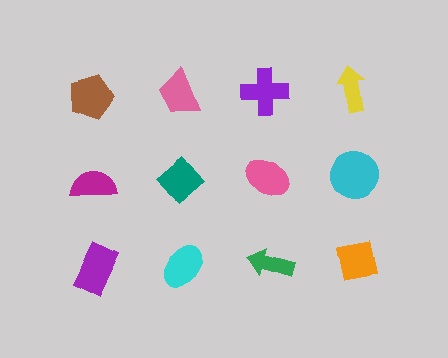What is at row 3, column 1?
A purple rectangle.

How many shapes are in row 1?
4 shapes.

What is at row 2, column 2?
A teal diamond.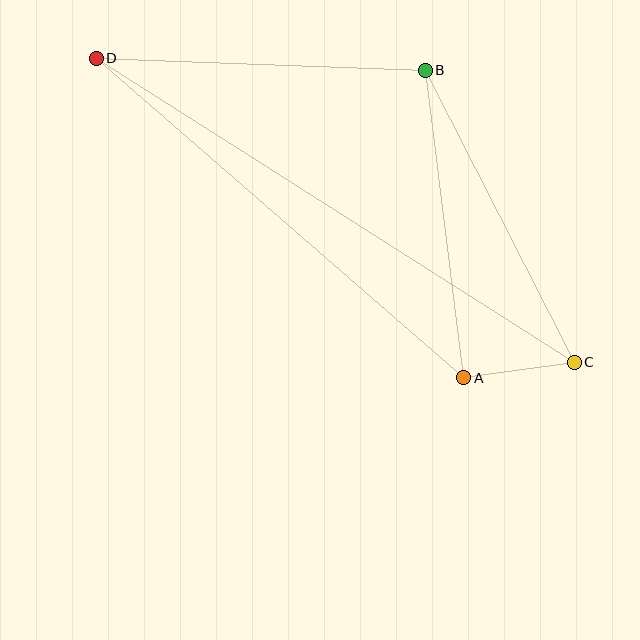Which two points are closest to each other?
Points A and C are closest to each other.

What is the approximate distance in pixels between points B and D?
The distance between B and D is approximately 329 pixels.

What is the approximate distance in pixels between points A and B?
The distance between A and B is approximately 310 pixels.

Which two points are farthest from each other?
Points C and D are farthest from each other.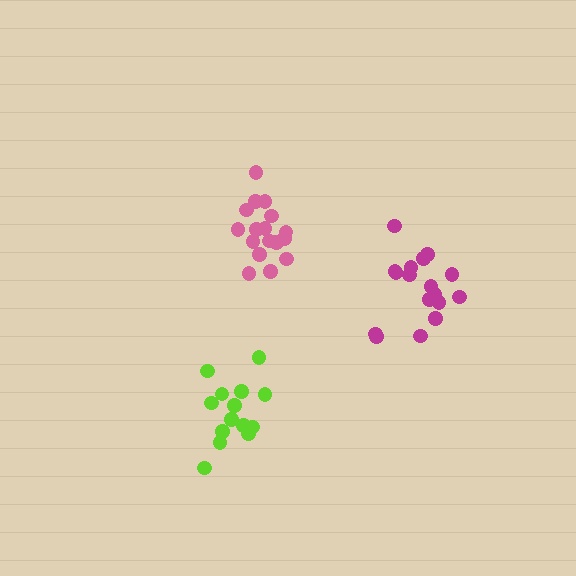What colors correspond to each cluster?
The clusters are colored: lime, pink, magenta.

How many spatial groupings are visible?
There are 3 spatial groupings.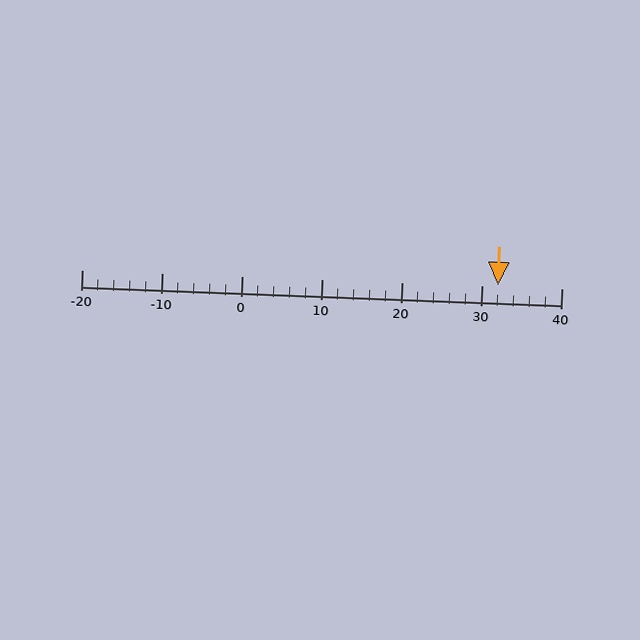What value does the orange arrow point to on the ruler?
The orange arrow points to approximately 32.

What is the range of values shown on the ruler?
The ruler shows values from -20 to 40.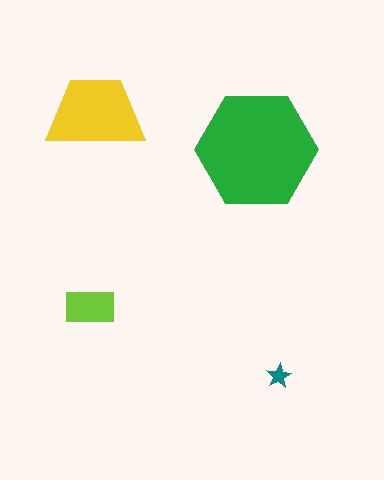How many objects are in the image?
There are 4 objects in the image.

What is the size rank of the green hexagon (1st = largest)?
1st.